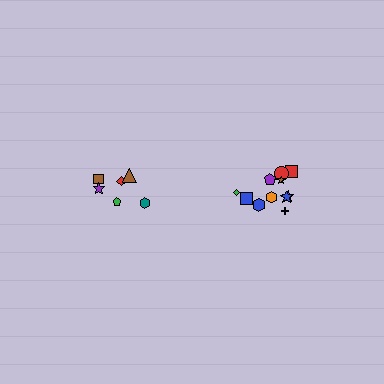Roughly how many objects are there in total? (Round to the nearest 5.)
Roughly 20 objects in total.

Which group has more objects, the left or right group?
The right group.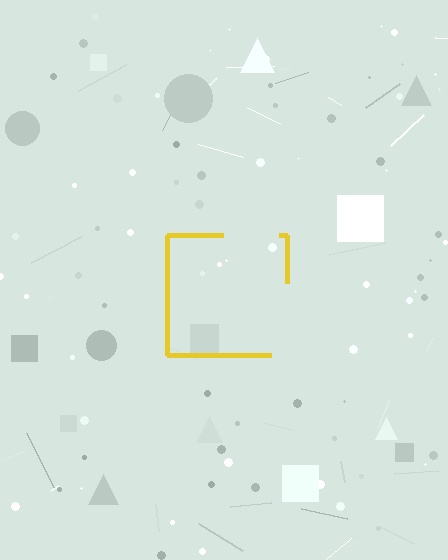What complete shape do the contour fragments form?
The contour fragments form a square.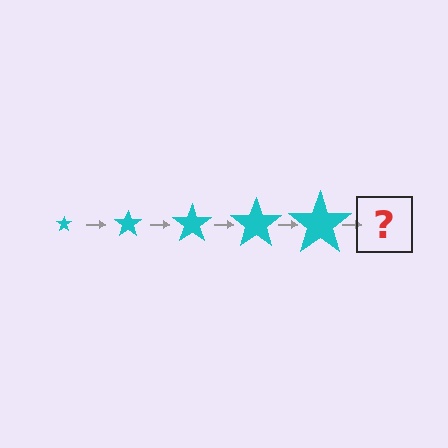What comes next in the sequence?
The next element should be a cyan star, larger than the previous one.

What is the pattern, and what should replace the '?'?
The pattern is that the star gets progressively larger each step. The '?' should be a cyan star, larger than the previous one.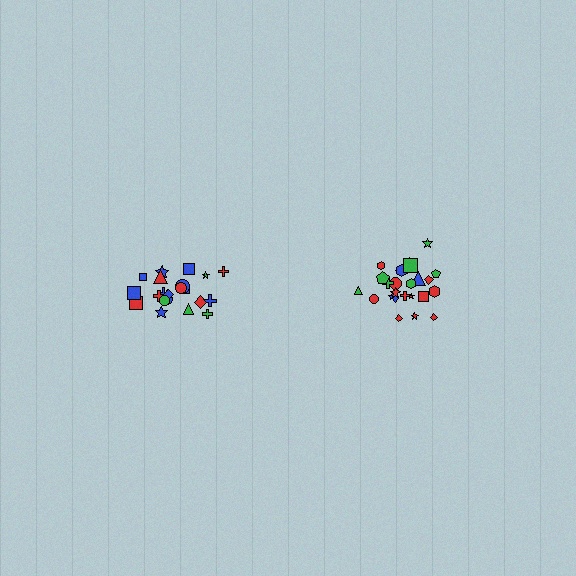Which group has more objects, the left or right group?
The right group.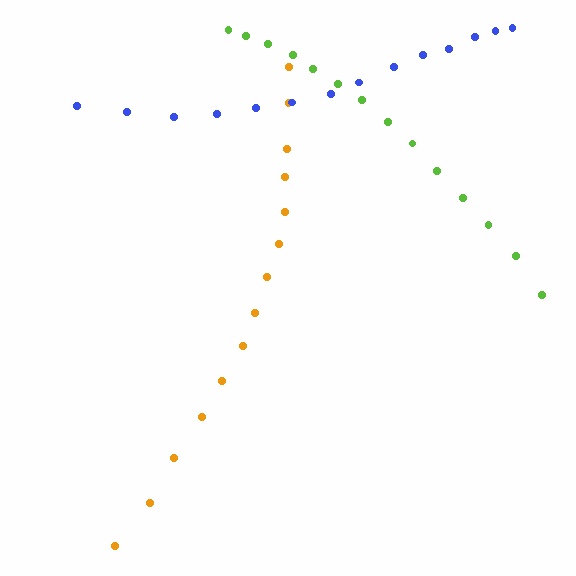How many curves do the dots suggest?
There are 3 distinct paths.